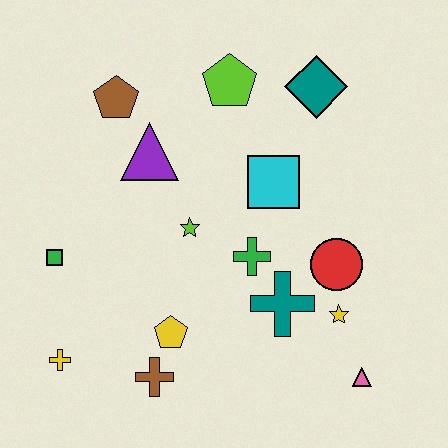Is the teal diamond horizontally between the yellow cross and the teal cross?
No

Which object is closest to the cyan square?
The green cross is closest to the cyan square.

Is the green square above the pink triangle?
Yes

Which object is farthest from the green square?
The pink triangle is farthest from the green square.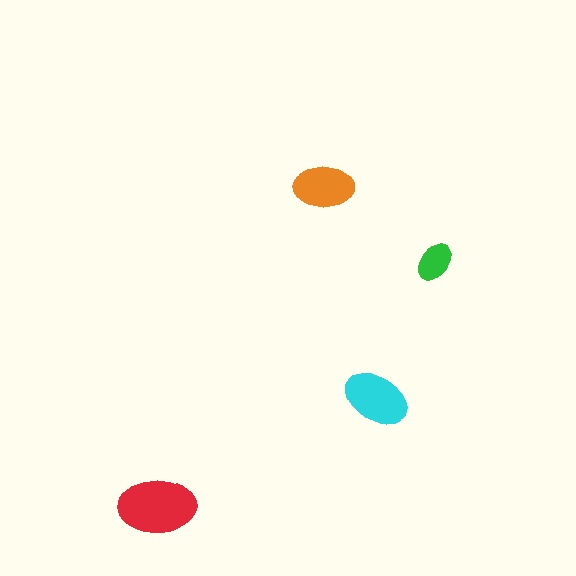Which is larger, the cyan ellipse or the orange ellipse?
The cyan one.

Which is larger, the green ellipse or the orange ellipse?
The orange one.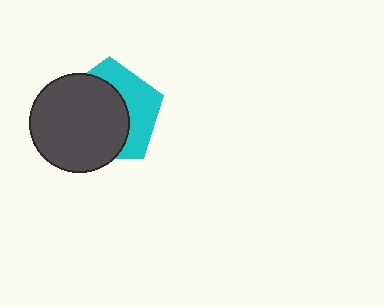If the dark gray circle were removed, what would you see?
You would see the complete cyan pentagon.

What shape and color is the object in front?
The object in front is a dark gray circle.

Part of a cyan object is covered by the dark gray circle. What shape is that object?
It is a pentagon.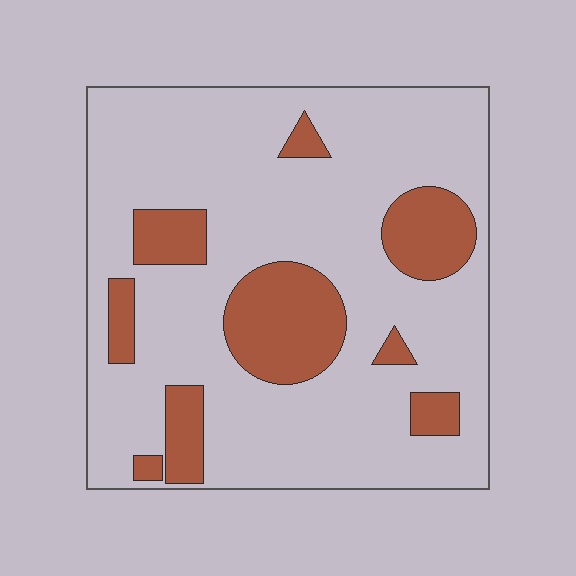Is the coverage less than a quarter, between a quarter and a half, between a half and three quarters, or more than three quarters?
Less than a quarter.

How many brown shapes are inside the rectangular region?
9.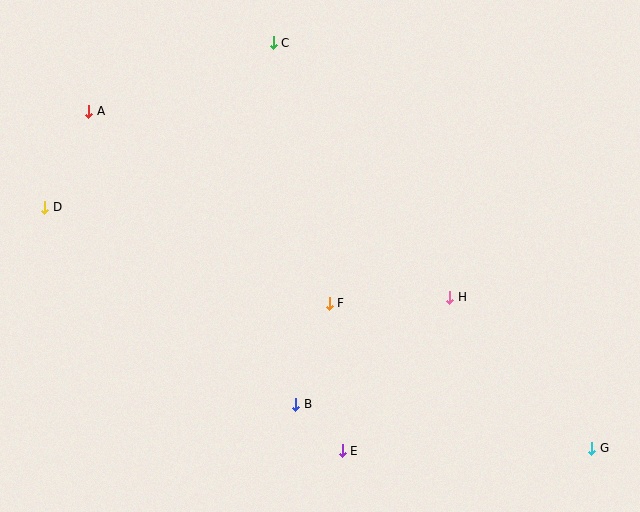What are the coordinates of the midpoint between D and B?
The midpoint between D and B is at (170, 306).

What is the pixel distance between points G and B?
The distance between G and B is 299 pixels.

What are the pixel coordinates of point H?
Point H is at (450, 297).